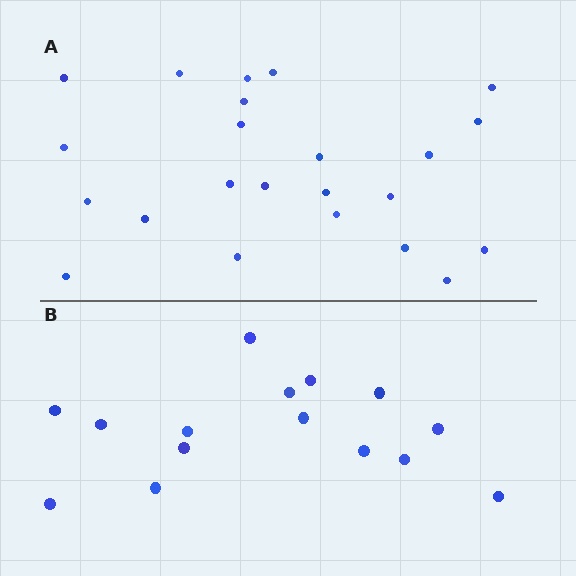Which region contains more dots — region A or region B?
Region A (the top region) has more dots.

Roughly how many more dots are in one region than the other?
Region A has roughly 8 or so more dots than region B.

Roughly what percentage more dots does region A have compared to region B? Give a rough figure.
About 55% more.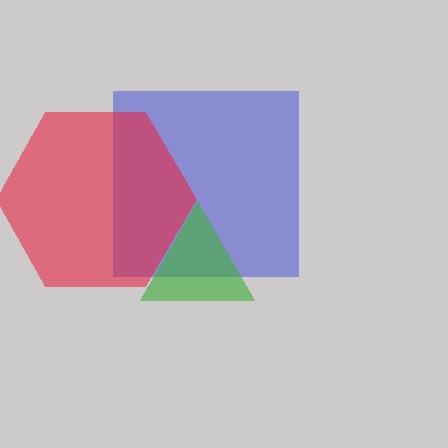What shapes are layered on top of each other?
The layered shapes are: a blue square, a green triangle, a red hexagon.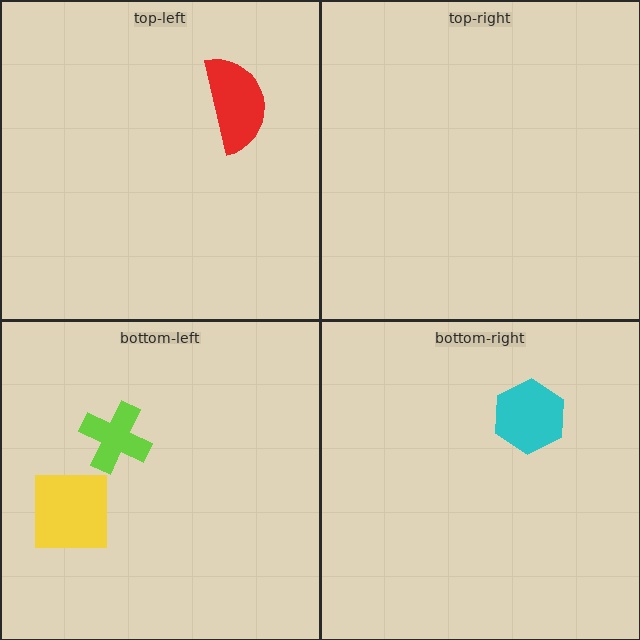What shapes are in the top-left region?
The red semicircle.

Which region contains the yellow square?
The bottom-left region.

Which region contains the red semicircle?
The top-left region.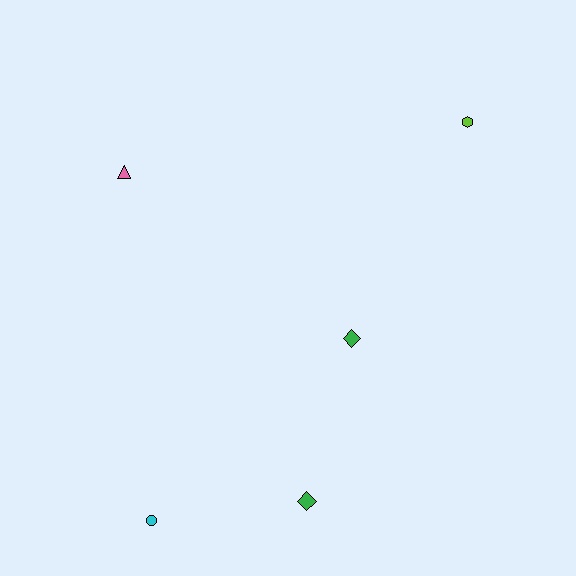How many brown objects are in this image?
There are no brown objects.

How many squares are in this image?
There are no squares.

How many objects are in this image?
There are 5 objects.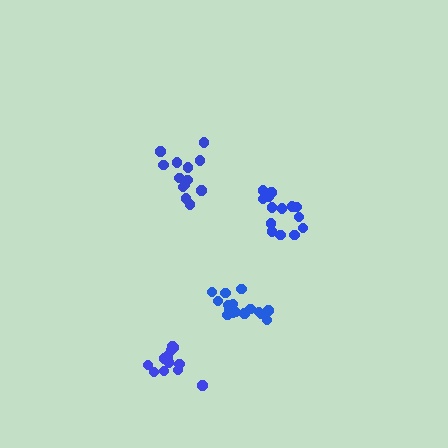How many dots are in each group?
Group 1: 16 dots, Group 2: 13 dots, Group 3: 14 dots, Group 4: 15 dots (58 total).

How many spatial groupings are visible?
There are 4 spatial groupings.